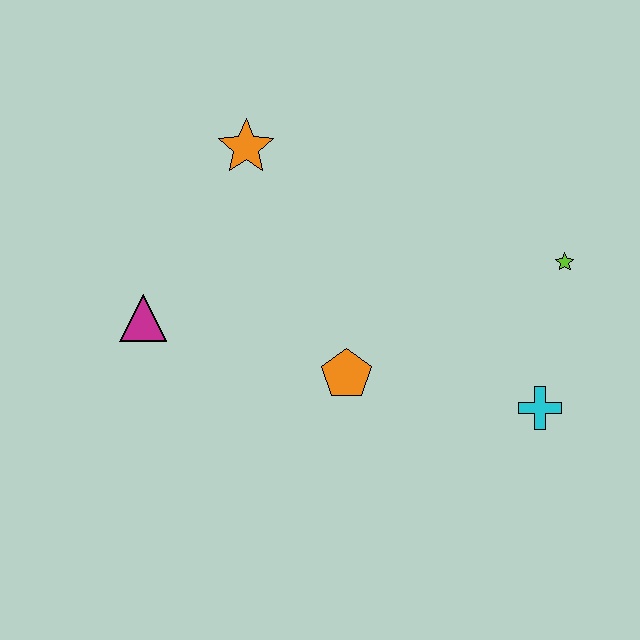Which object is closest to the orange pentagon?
The cyan cross is closest to the orange pentagon.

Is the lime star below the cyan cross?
No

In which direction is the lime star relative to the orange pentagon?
The lime star is to the right of the orange pentagon.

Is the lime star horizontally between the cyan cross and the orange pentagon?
No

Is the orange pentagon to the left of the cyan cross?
Yes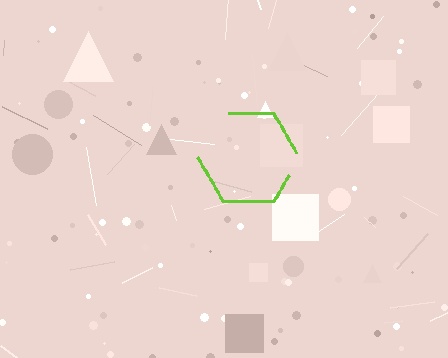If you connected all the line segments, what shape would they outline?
They would outline a hexagon.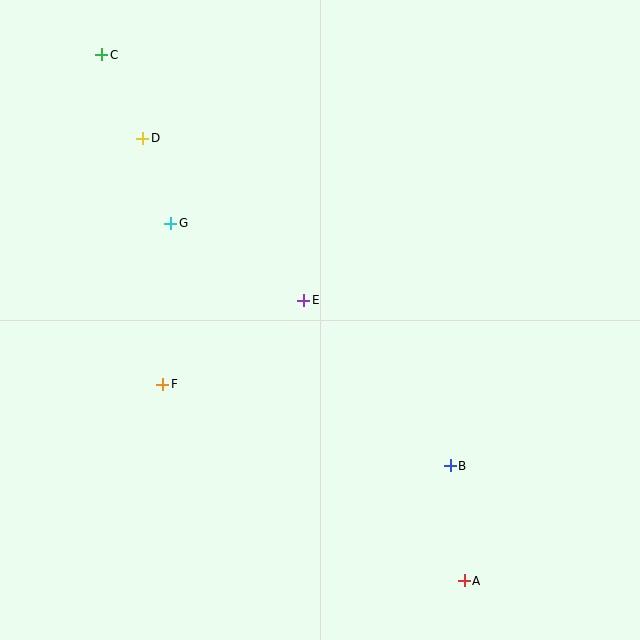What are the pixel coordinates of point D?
Point D is at (143, 138).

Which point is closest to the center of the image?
Point E at (304, 300) is closest to the center.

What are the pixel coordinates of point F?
Point F is at (163, 384).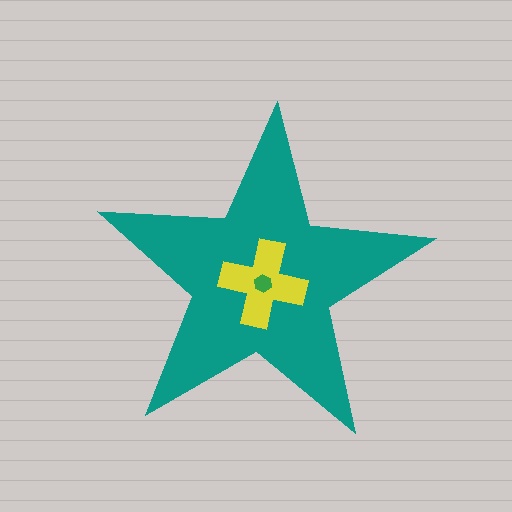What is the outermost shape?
The teal star.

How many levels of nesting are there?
3.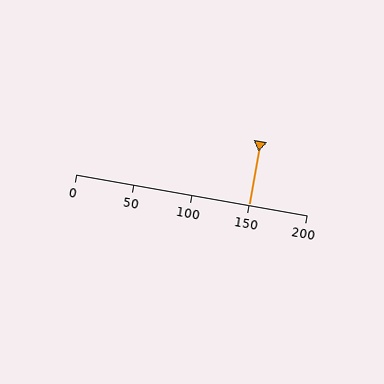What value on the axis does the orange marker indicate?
The marker indicates approximately 150.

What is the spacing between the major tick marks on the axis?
The major ticks are spaced 50 apart.